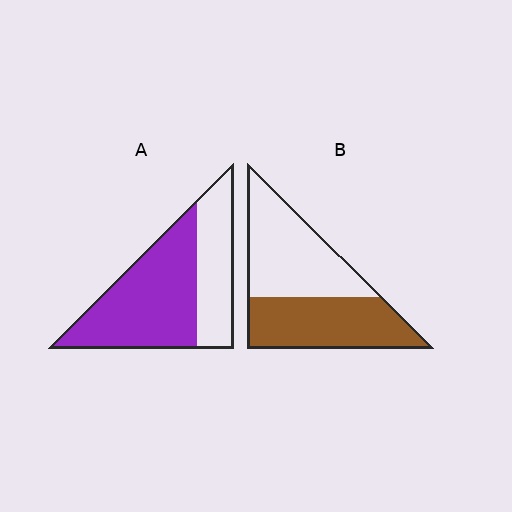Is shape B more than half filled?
Roughly half.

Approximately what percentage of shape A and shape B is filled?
A is approximately 65% and B is approximately 50%.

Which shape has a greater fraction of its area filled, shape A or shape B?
Shape A.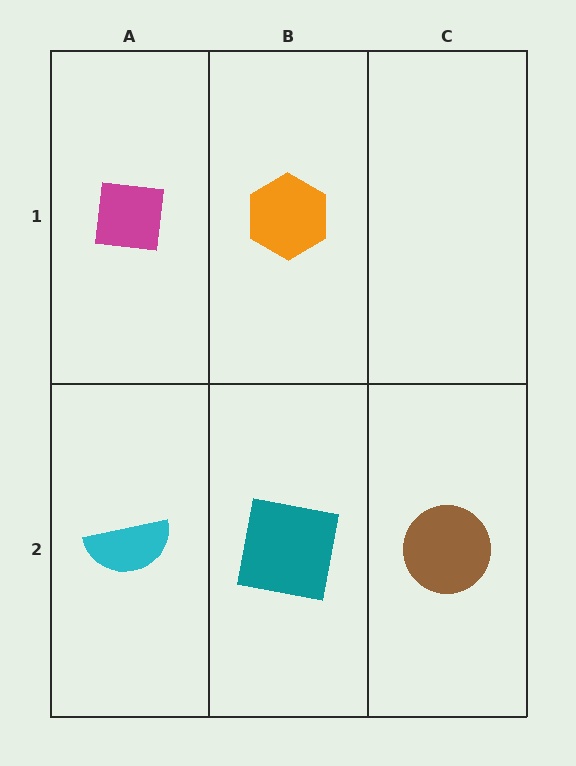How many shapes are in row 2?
3 shapes.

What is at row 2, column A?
A cyan semicircle.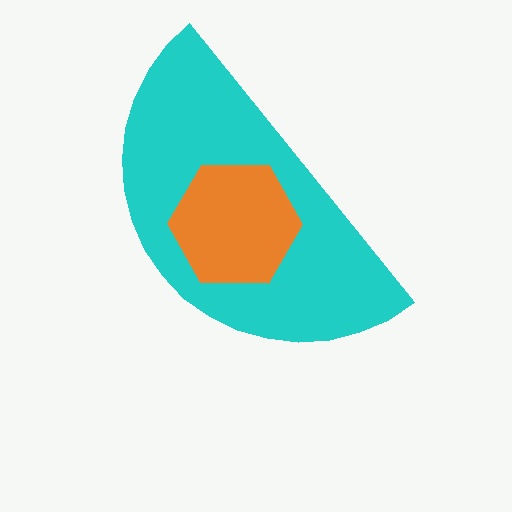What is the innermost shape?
The orange hexagon.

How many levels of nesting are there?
2.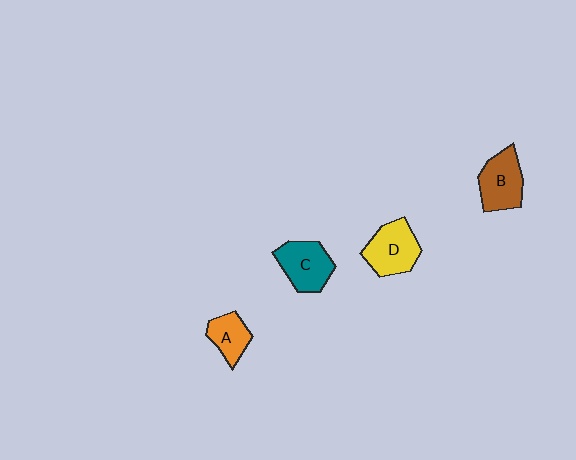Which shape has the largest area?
Shape D (yellow).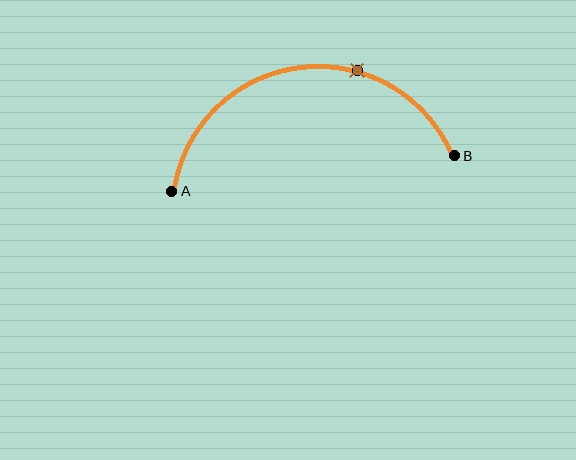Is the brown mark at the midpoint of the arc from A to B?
No. The brown mark lies on the arc but is closer to endpoint B. The arc midpoint would be at the point on the curve equidistant along the arc from both A and B.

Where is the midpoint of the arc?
The arc midpoint is the point on the curve farthest from the straight line joining A and B. It sits above that line.